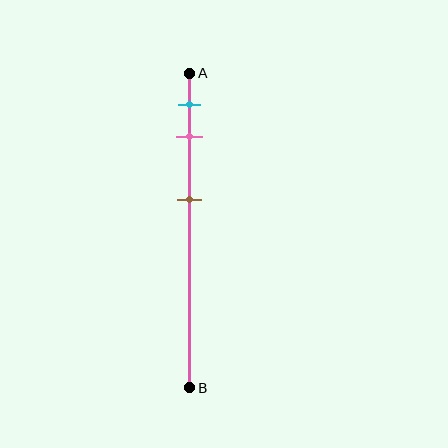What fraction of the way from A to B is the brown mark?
The brown mark is approximately 40% (0.4) of the way from A to B.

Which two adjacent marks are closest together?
The cyan and pink marks are the closest adjacent pair.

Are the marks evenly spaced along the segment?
No, the marks are not evenly spaced.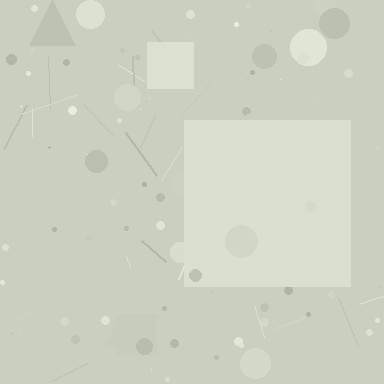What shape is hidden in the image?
A square is hidden in the image.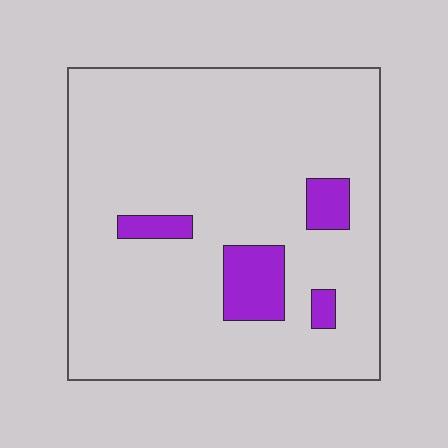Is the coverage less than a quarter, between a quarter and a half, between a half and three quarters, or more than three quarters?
Less than a quarter.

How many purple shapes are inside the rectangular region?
4.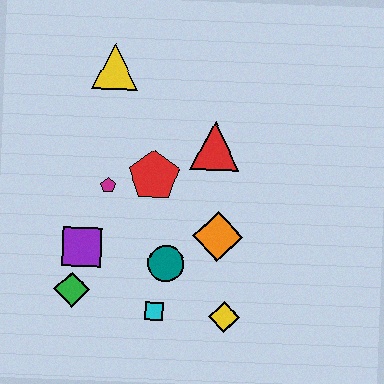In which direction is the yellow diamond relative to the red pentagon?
The yellow diamond is below the red pentagon.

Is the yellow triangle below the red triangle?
No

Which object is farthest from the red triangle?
The green diamond is farthest from the red triangle.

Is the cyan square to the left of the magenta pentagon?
No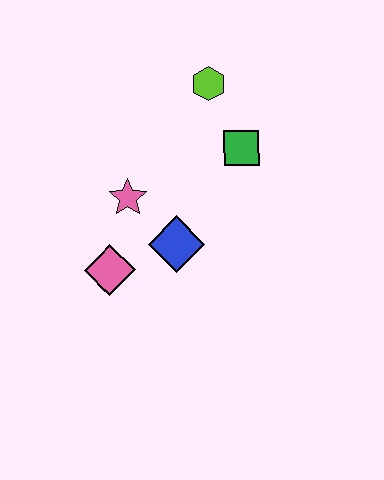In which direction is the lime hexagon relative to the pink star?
The lime hexagon is above the pink star.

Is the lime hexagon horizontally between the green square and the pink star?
Yes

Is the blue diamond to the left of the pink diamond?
No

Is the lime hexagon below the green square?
No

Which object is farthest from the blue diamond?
The lime hexagon is farthest from the blue diamond.